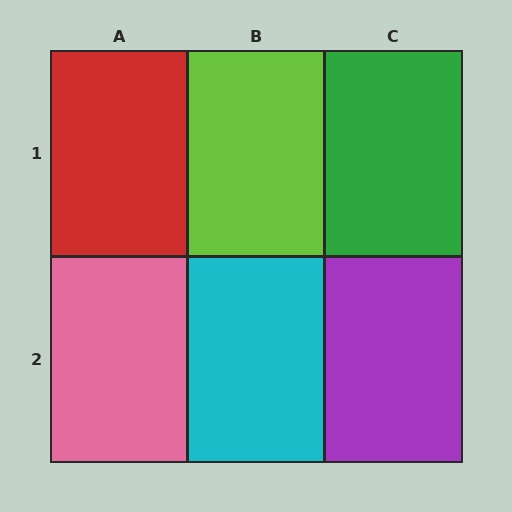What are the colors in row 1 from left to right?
Red, lime, green.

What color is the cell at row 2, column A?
Pink.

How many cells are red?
1 cell is red.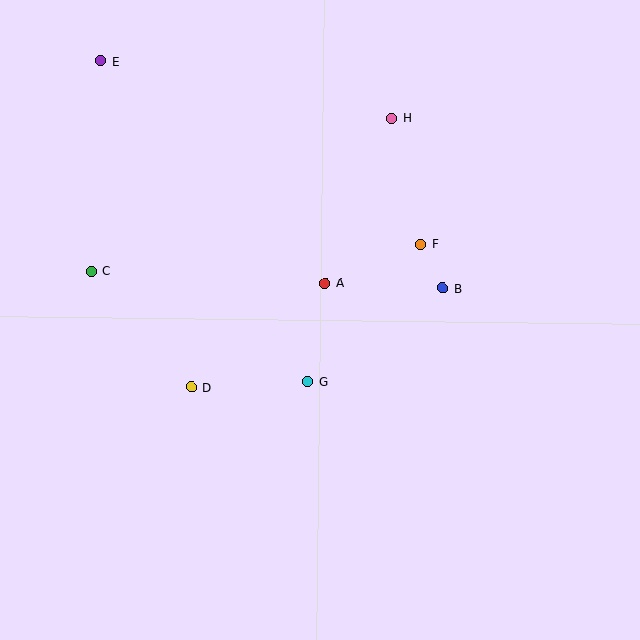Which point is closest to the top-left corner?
Point E is closest to the top-left corner.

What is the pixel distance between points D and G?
The distance between D and G is 117 pixels.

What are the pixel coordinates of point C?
Point C is at (91, 271).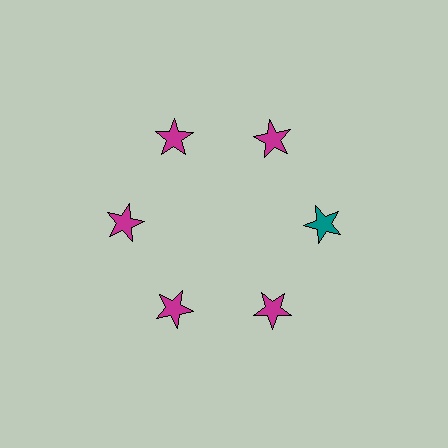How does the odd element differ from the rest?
It has a different color: teal instead of magenta.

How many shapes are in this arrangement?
There are 6 shapes arranged in a ring pattern.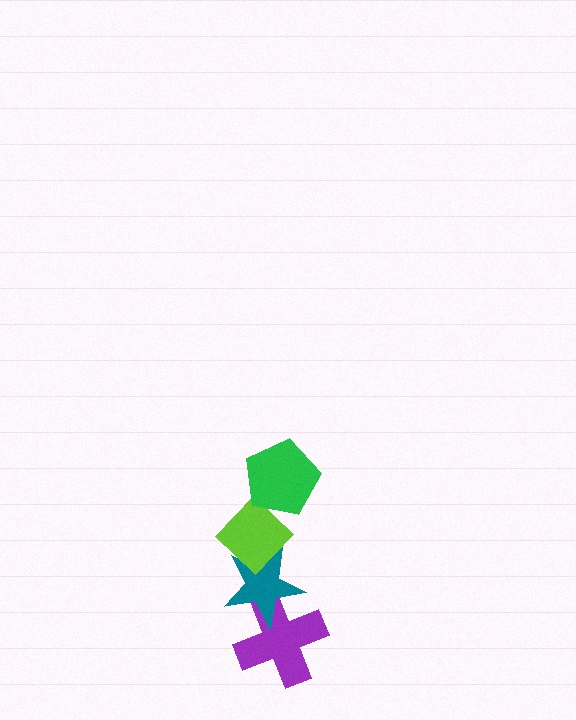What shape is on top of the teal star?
The lime diamond is on top of the teal star.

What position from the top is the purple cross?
The purple cross is 4th from the top.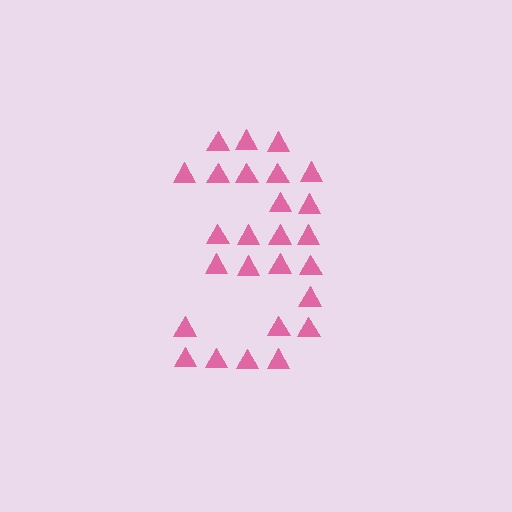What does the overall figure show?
The overall figure shows the digit 3.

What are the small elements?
The small elements are triangles.